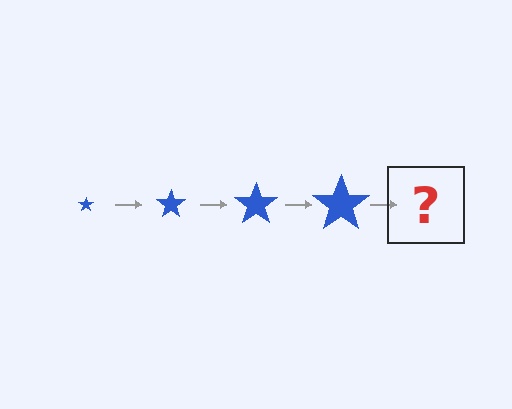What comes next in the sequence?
The next element should be a blue star, larger than the previous one.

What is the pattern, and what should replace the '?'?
The pattern is that the star gets progressively larger each step. The '?' should be a blue star, larger than the previous one.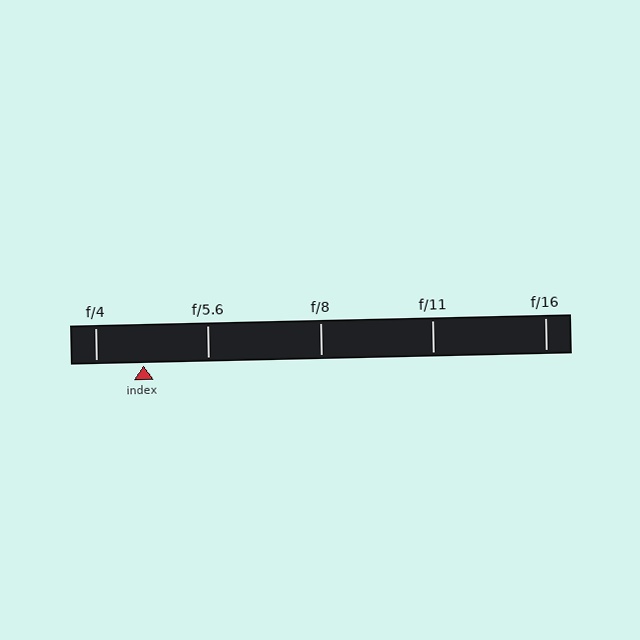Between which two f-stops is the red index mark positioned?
The index mark is between f/4 and f/5.6.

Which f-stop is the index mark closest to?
The index mark is closest to f/4.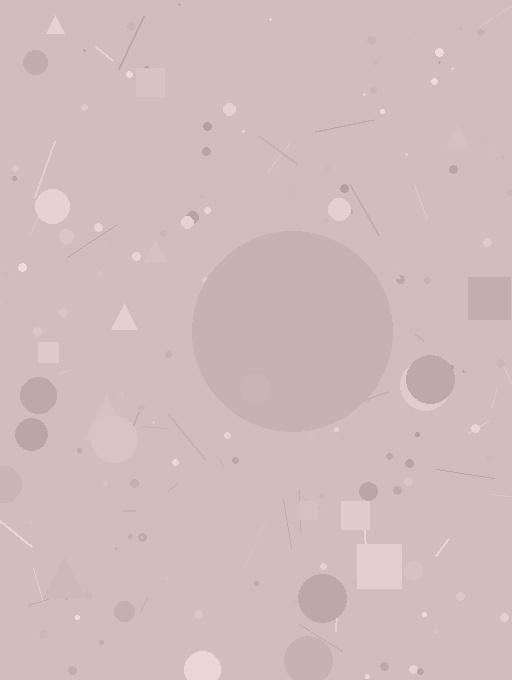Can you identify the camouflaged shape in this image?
The camouflaged shape is a circle.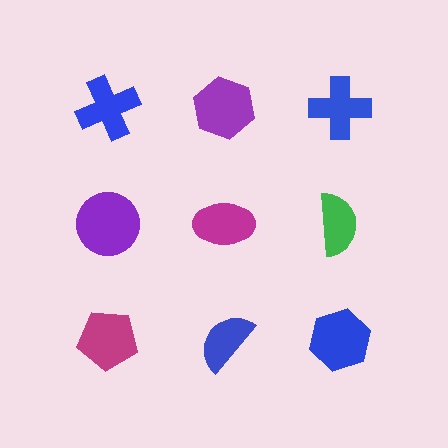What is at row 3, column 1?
A magenta pentagon.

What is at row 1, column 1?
A blue cross.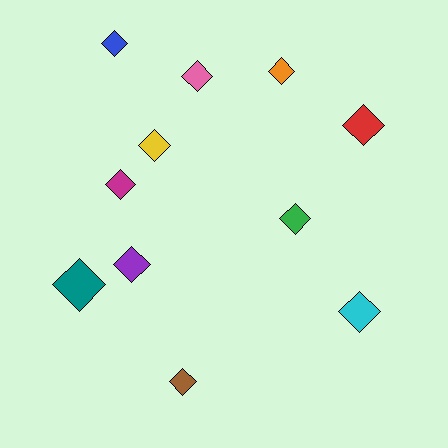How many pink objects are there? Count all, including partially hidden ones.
There is 1 pink object.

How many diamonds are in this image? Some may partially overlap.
There are 11 diamonds.